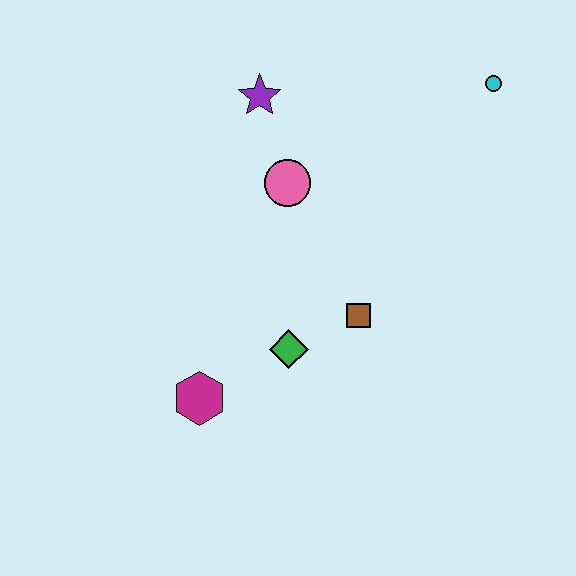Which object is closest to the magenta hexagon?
The green diamond is closest to the magenta hexagon.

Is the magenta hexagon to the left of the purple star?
Yes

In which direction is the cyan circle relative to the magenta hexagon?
The cyan circle is above the magenta hexagon.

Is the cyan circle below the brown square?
No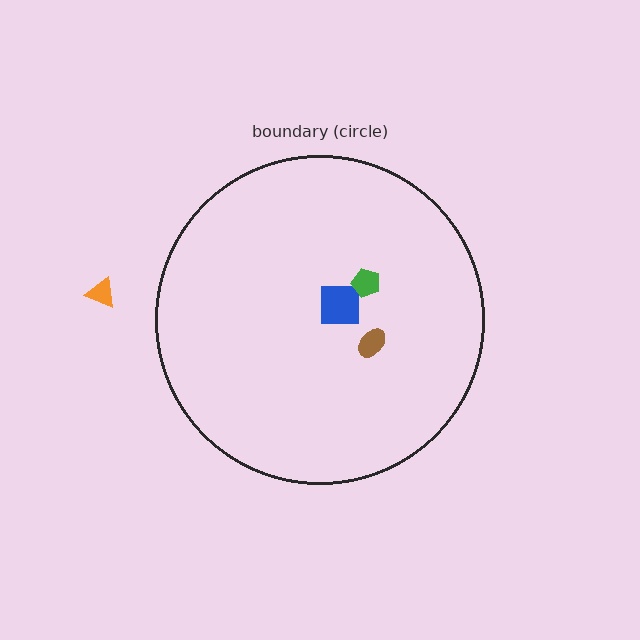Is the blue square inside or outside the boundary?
Inside.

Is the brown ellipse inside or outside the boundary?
Inside.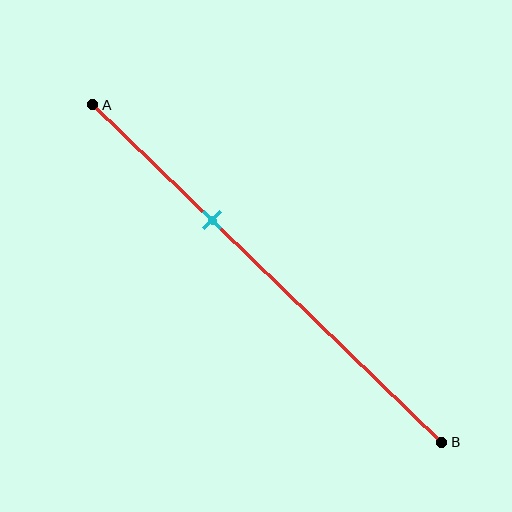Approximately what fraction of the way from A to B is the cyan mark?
The cyan mark is approximately 35% of the way from A to B.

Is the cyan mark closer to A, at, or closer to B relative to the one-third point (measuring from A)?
The cyan mark is approximately at the one-third point of segment AB.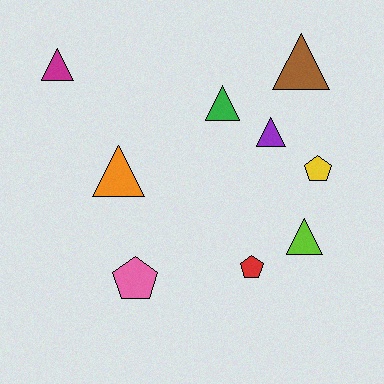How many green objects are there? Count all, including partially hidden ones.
There is 1 green object.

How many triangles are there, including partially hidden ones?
There are 6 triangles.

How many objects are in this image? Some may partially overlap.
There are 9 objects.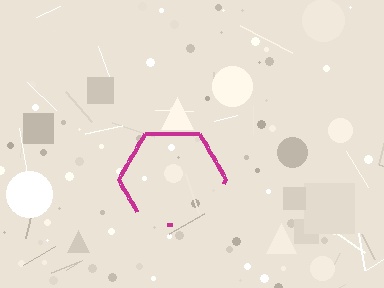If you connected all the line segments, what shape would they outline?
They would outline a hexagon.